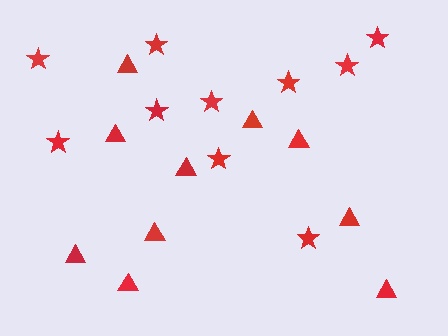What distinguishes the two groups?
There are 2 groups: one group of triangles (10) and one group of stars (10).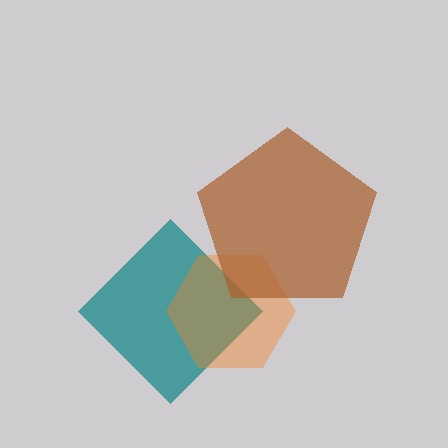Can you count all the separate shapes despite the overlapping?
Yes, there are 3 separate shapes.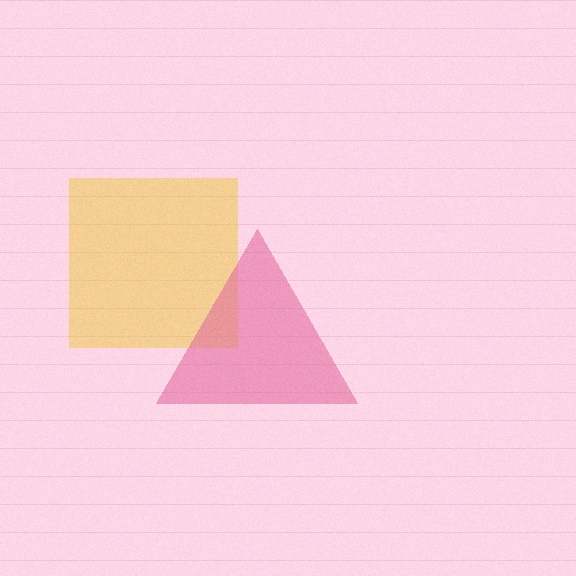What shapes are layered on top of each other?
The layered shapes are: a yellow square, a pink triangle.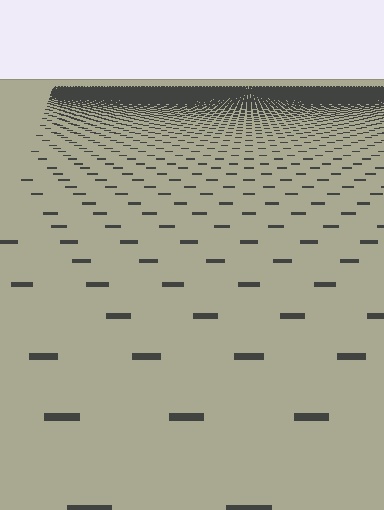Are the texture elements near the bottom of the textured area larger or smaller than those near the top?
Larger. Near the bottom, elements are closer to the viewer and appear at a bigger on-screen size.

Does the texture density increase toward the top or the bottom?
Density increases toward the top.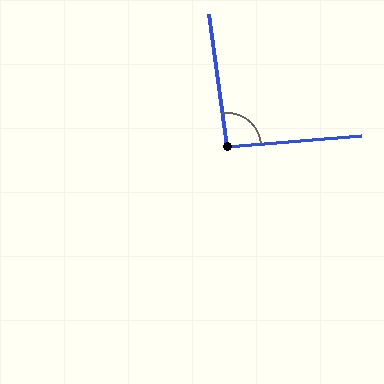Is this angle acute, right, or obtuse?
It is approximately a right angle.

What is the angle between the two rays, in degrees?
Approximately 93 degrees.